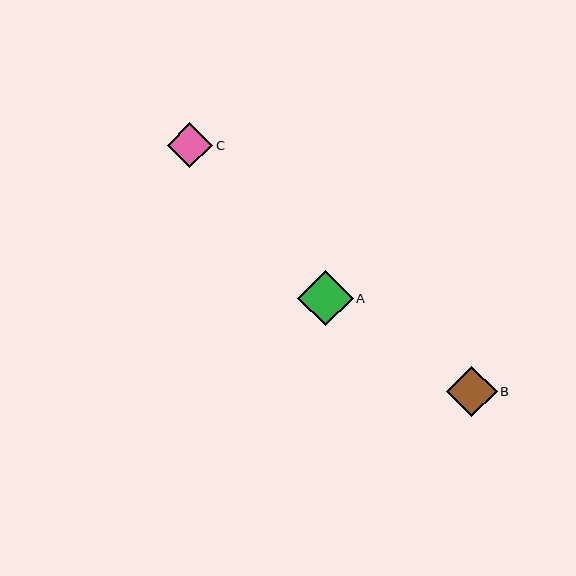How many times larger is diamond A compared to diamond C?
Diamond A is approximately 1.2 times the size of diamond C.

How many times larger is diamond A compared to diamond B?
Diamond A is approximately 1.1 times the size of diamond B.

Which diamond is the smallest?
Diamond C is the smallest with a size of approximately 45 pixels.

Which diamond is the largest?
Diamond A is the largest with a size of approximately 55 pixels.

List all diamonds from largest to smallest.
From largest to smallest: A, B, C.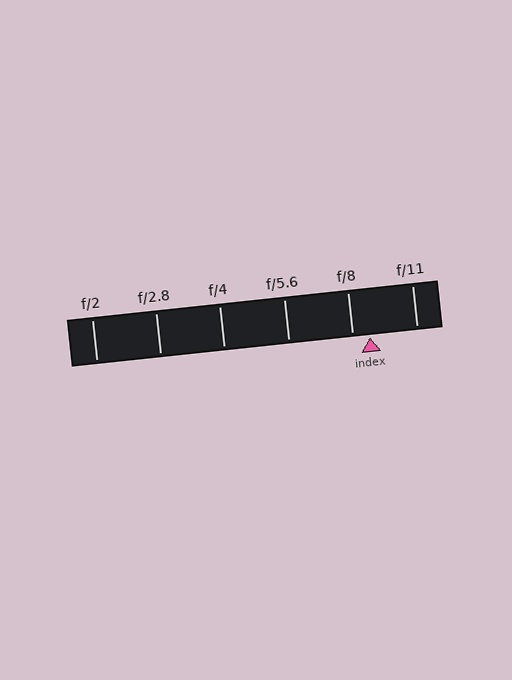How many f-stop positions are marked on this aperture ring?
There are 6 f-stop positions marked.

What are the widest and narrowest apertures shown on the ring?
The widest aperture shown is f/2 and the narrowest is f/11.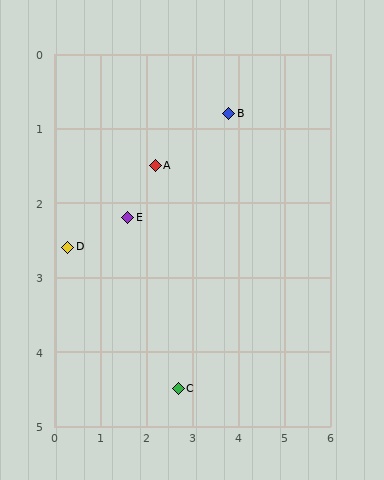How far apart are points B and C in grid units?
Points B and C are about 3.9 grid units apart.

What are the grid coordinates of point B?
Point B is at approximately (3.8, 0.8).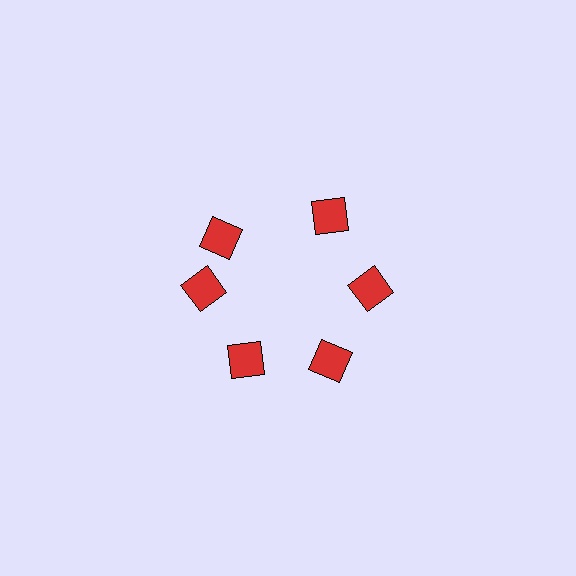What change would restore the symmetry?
The symmetry would be restored by rotating it back into even spacing with its neighbors so that all 6 diamonds sit at equal angles and equal distance from the center.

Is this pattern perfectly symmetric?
No. The 6 red diamonds are arranged in a ring, but one element near the 11 o'clock position is rotated out of alignment along the ring, breaking the 6-fold rotational symmetry.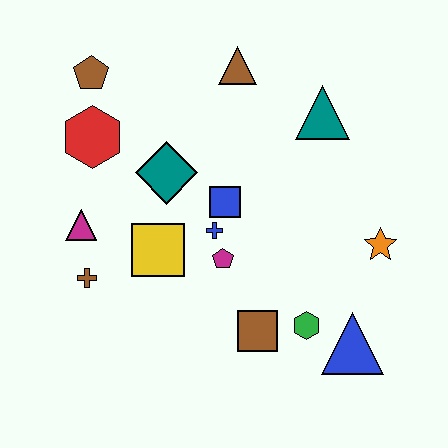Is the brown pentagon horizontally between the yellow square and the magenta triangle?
Yes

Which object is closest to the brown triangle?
The teal triangle is closest to the brown triangle.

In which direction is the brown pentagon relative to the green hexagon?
The brown pentagon is above the green hexagon.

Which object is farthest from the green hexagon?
The brown pentagon is farthest from the green hexagon.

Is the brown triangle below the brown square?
No